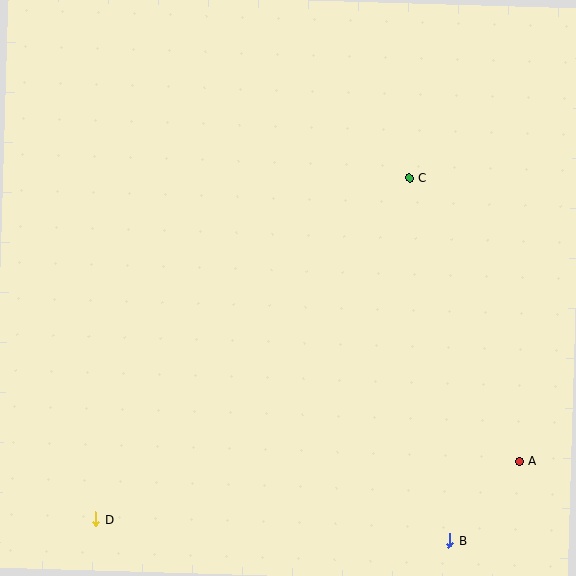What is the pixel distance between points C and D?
The distance between C and D is 464 pixels.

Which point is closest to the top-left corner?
Point C is closest to the top-left corner.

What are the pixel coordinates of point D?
Point D is at (96, 519).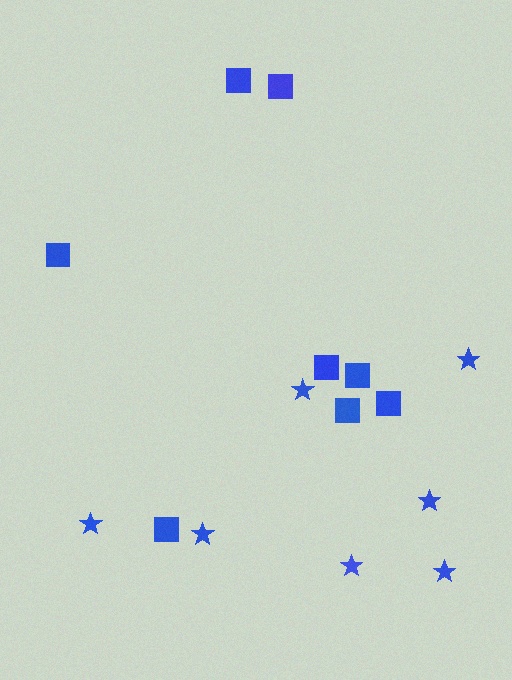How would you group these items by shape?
There are 2 groups: one group of squares (8) and one group of stars (7).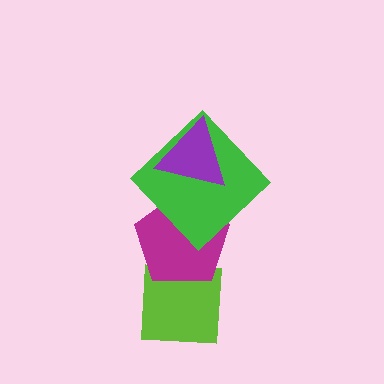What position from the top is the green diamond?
The green diamond is 2nd from the top.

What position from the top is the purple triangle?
The purple triangle is 1st from the top.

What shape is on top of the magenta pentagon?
The green diamond is on top of the magenta pentagon.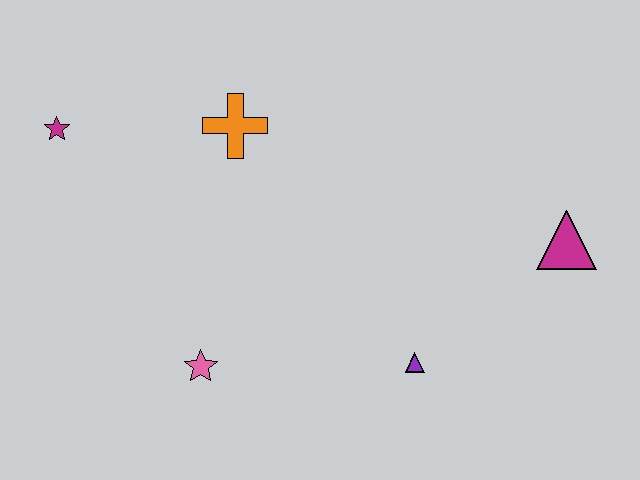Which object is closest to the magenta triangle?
The purple triangle is closest to the magenta triangle.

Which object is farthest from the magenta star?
The magenta triangle is farthest from the magenta star.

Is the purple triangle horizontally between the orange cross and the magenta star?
No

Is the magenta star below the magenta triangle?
No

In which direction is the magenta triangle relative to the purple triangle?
The magenta triangle is to the right of the purple triangle.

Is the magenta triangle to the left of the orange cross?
No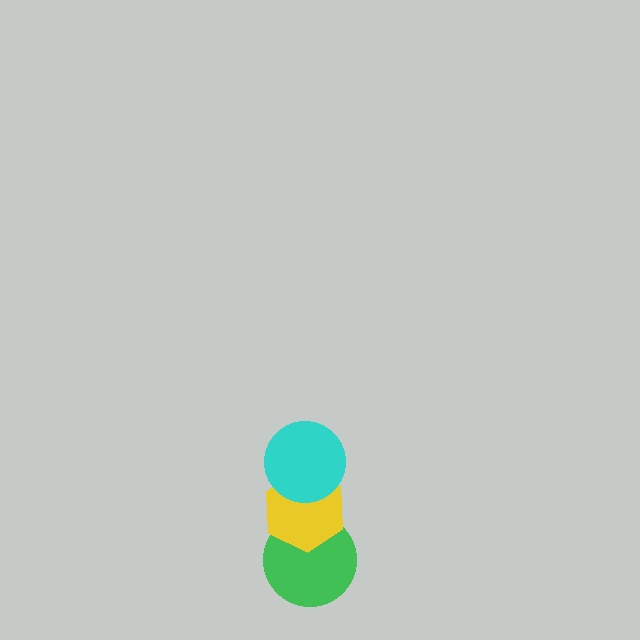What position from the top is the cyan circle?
The cyan circle is 1st from the top.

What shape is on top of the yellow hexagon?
The cyan circle is on top of the yellow hexagon.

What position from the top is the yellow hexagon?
The yellow hexagon is 2nd from the top.